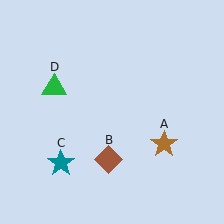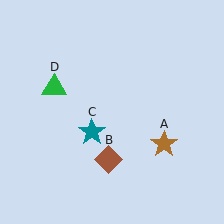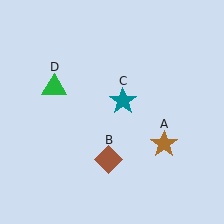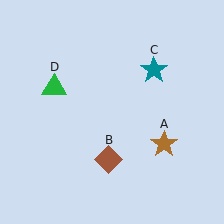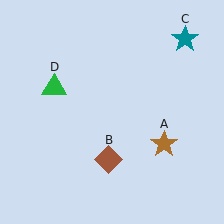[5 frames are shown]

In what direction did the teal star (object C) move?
The teal star (object C) moved up and to the right.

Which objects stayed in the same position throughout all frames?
Brown star (object A) and brown diamond (object B) and green triangle (object D) remained stationary.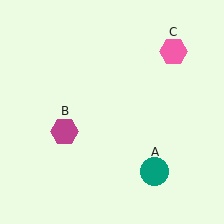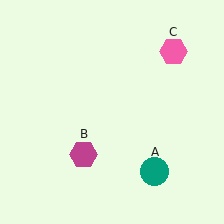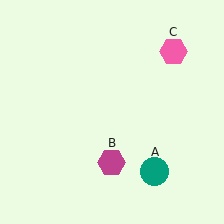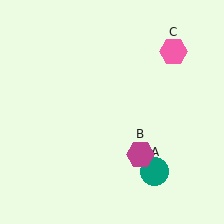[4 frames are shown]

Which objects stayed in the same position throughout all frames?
Teal circle (object A) and pink hexagon (object C) remained stationary.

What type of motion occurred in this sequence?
The magenta hexagon (object B) rotated counterclockwise around the center of the scene.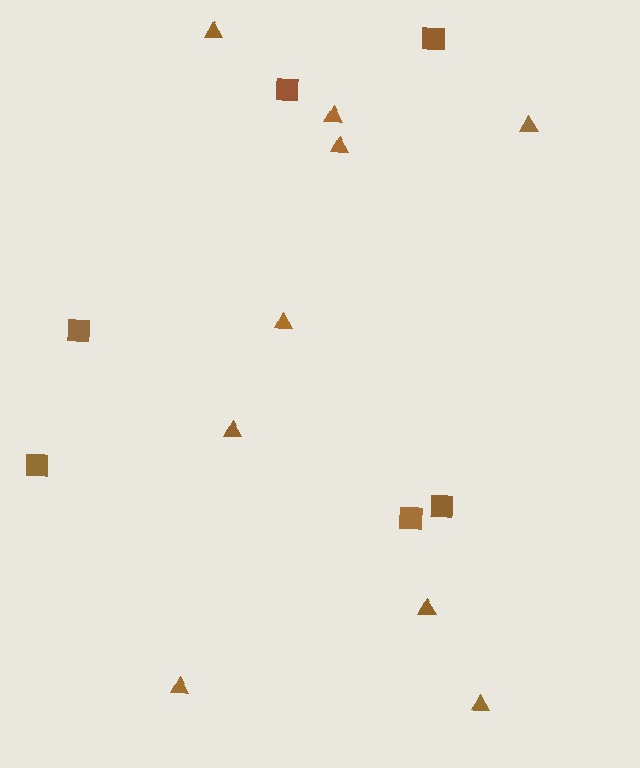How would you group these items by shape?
There are 2 groups: one group of triangles (9) and one group of squares (6).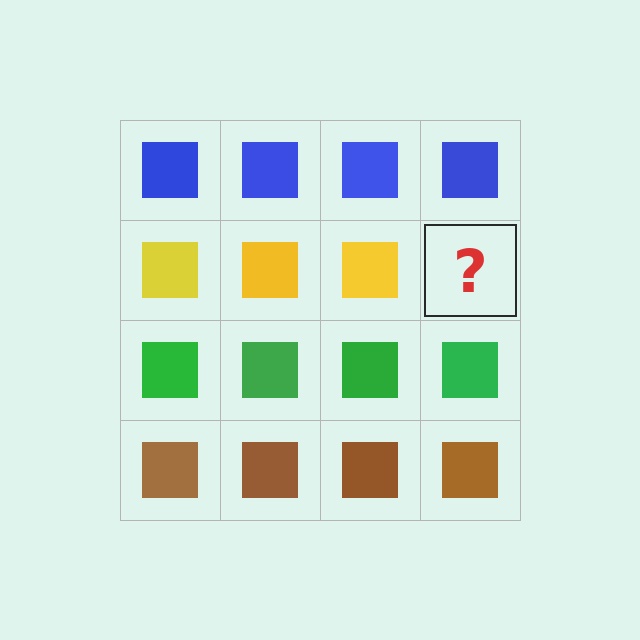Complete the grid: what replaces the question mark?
The question mark should be replaced with a yellow square.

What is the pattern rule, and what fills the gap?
The rule is that each row has a consistent color. The gap should be filled with a yellow square.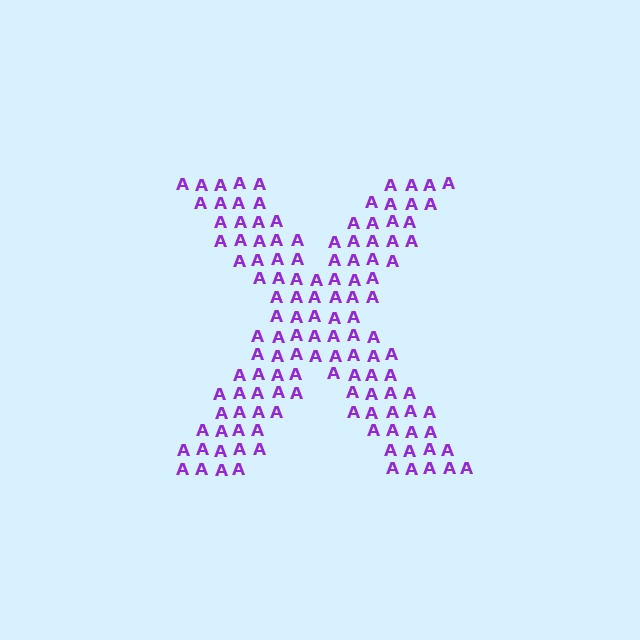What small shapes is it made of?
It is made of small letter A's.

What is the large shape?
The large shape is the letter X.